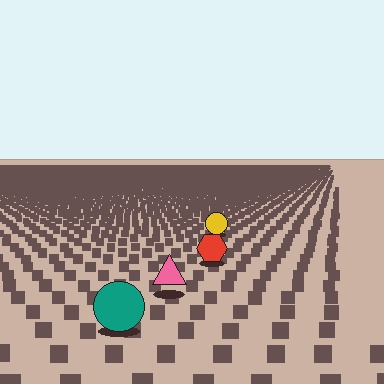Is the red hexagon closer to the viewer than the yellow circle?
Yes. The red hexagon is closer — you can tell from the texture gradient: the ground texture is coarser near it.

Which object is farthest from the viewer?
The yellow circle is farthest from the viewer. It appears smaller and the ground texture around it is denser.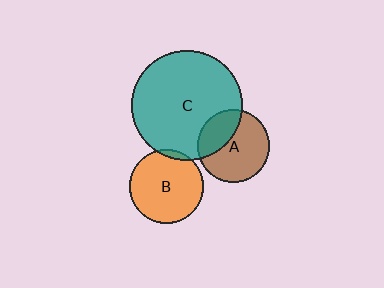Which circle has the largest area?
Circle C (teal).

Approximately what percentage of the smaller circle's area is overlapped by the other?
Approximately 35%.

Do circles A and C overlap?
Yes.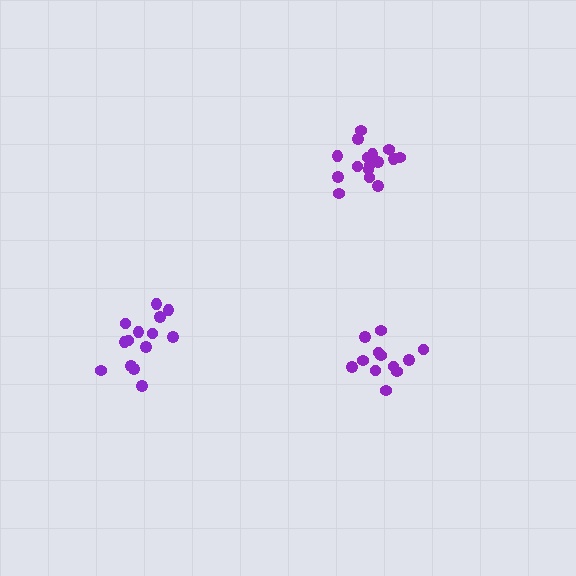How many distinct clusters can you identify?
There are 3 distinct clusters.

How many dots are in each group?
Group 1: 14 dots, Group 2: 16 dots, Group 3: 12 dots (42 total).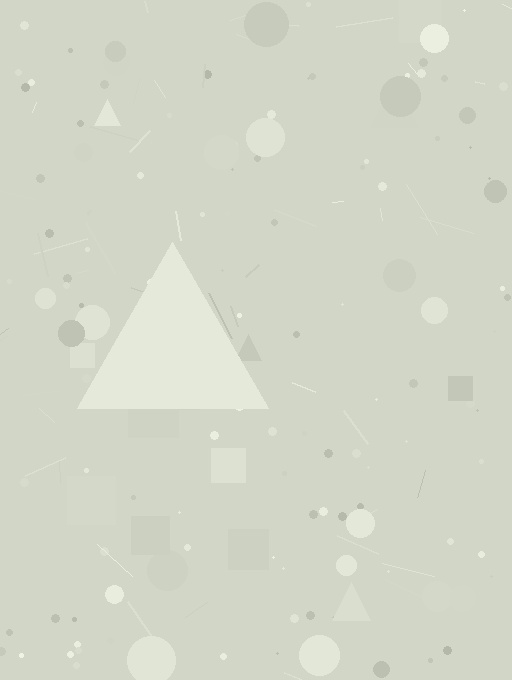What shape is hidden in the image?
A triangle is hidden in the image.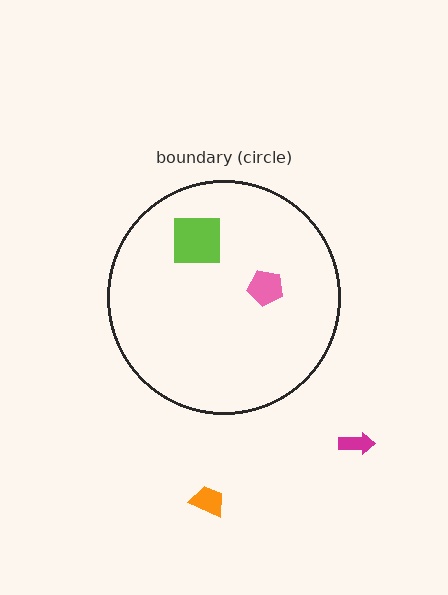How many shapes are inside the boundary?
2 inside, 2 outside.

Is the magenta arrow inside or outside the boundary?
Outside.